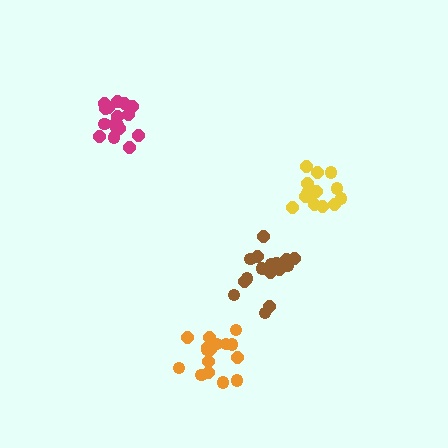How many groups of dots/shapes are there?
There are 4 groups.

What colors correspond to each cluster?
The clusters are colored: magenta, brown, orange, yellow.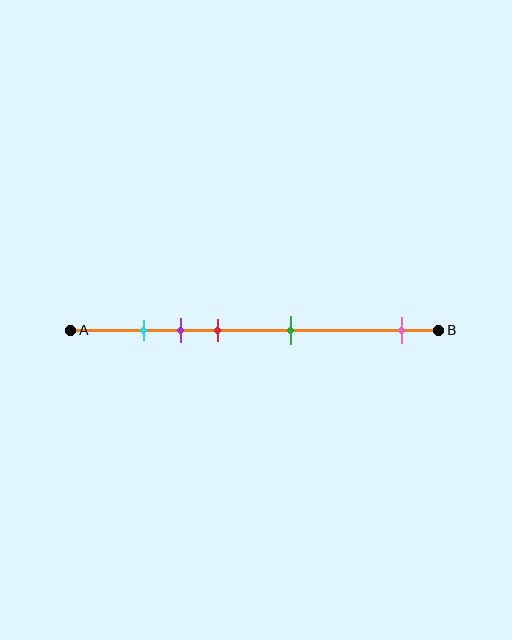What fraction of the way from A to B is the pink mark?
The pink mark is approximately 90% (0.9) of the way from A to B.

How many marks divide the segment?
There are 5 marks dividing the segment.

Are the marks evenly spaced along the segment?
No, the marks are not evenly spaced.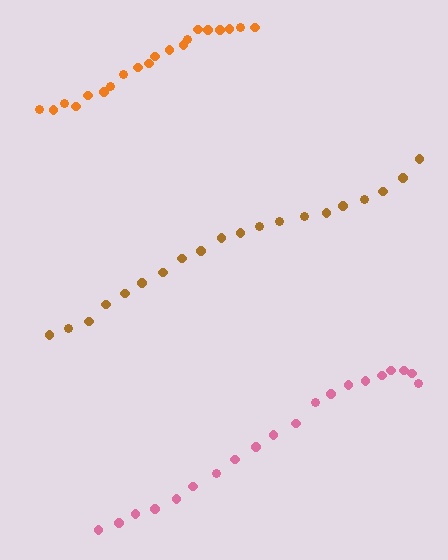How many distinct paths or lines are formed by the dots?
There are 3 distinct paths.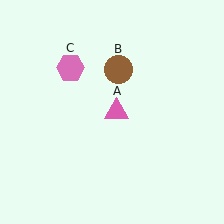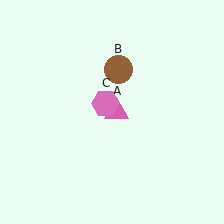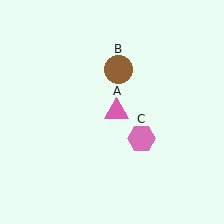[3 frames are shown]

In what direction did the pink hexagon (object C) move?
The pink hexagon (object C) moved down and to the right.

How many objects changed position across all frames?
1 object changed position: pink hexagon (object C).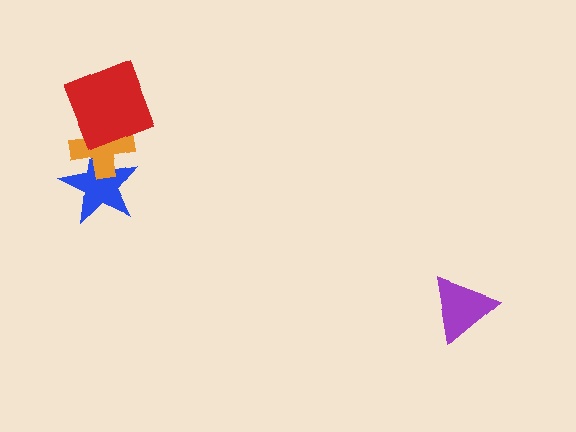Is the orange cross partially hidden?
Yes, it is partially covered by another shape.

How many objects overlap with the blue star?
1 object overlaps with the blue star.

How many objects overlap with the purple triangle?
0 objects overlap with the purple triangle.